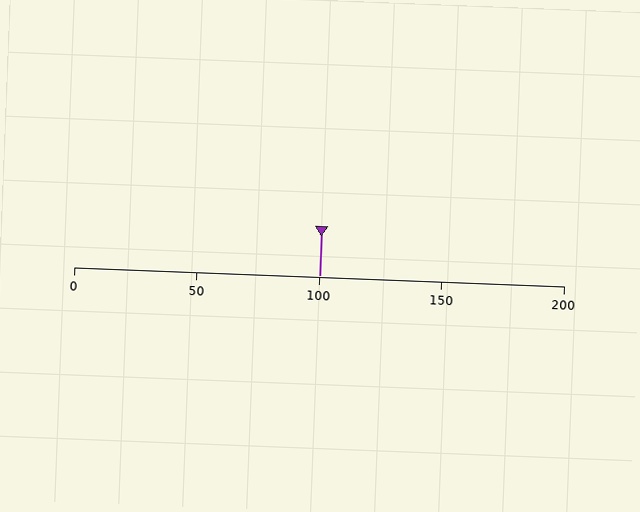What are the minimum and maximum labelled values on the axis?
The axis runs from 0 to 200.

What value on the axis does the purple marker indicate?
The marker indicates approximately 100.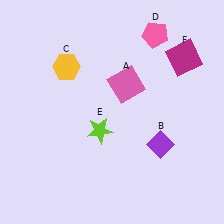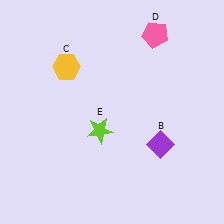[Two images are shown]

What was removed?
The pink square (A), the magenta square (F) were removed in Image 2.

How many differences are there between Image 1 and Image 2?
There are 2 differences between the two images.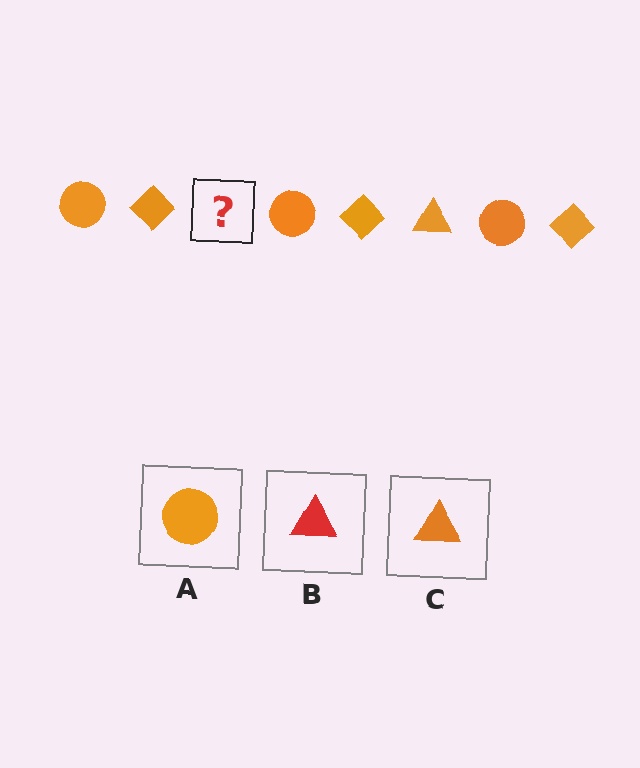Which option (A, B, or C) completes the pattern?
C.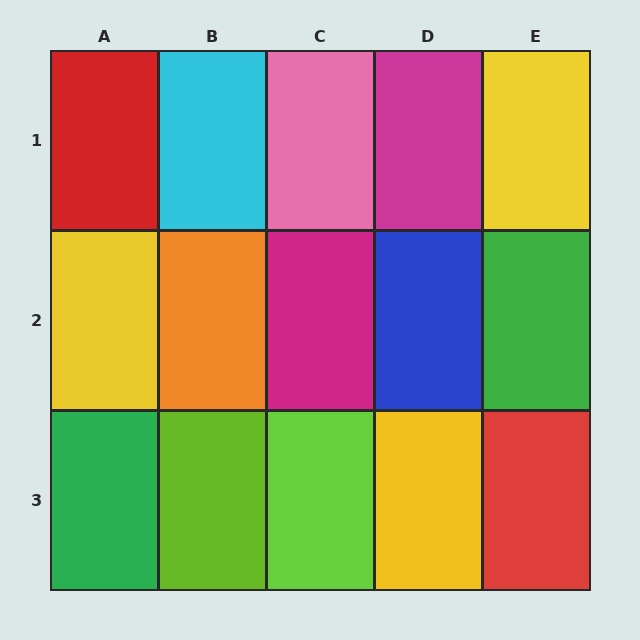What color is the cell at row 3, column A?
Green.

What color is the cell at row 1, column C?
Pink.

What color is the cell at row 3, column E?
Red.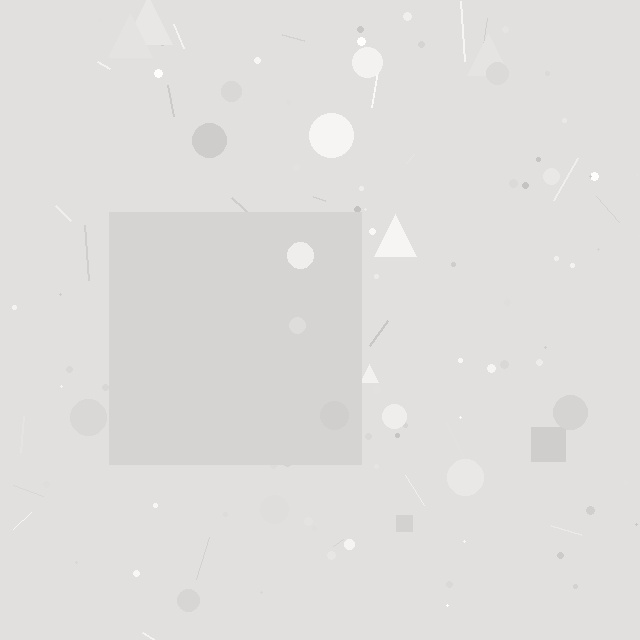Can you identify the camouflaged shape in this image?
The camouflaged shape is a square.